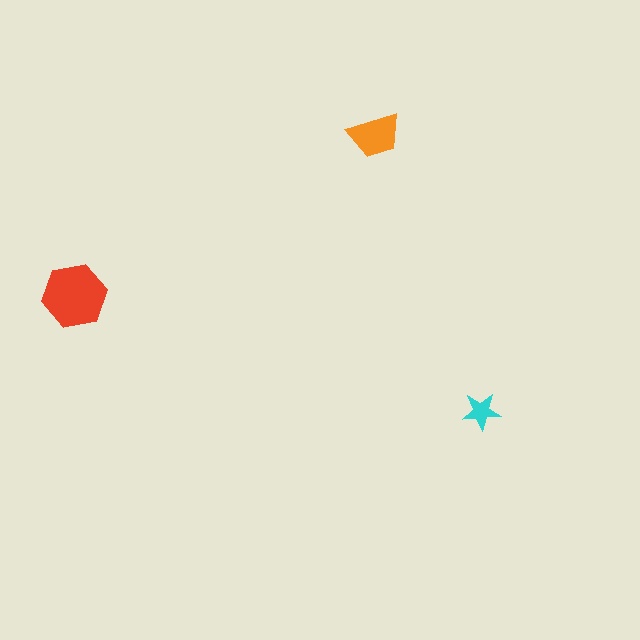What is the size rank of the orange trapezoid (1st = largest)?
2nd.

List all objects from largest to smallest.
The red hexagon, the orange trapezoid, the cyan star.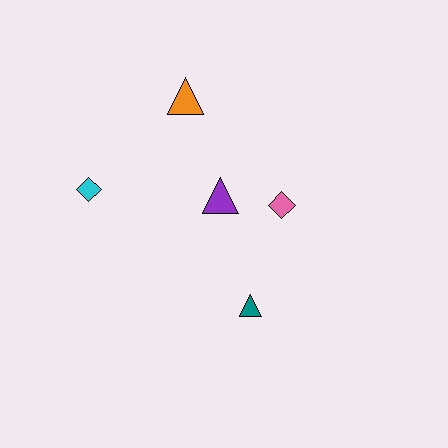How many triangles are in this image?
There are 3 triangles.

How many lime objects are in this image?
There are no lime objects.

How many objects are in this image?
There are 5 objects.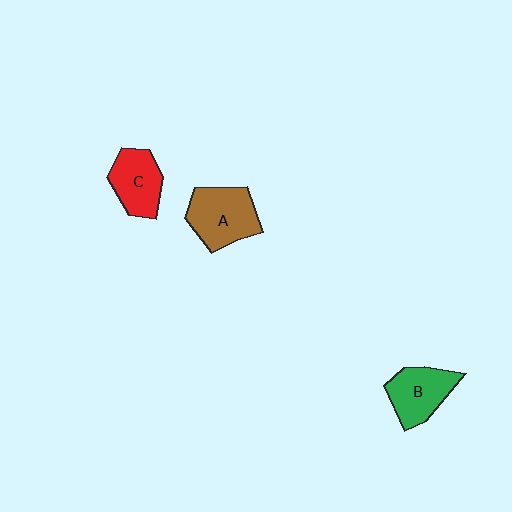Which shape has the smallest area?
Shape C (red).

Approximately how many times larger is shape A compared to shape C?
Approximately 1.2 times.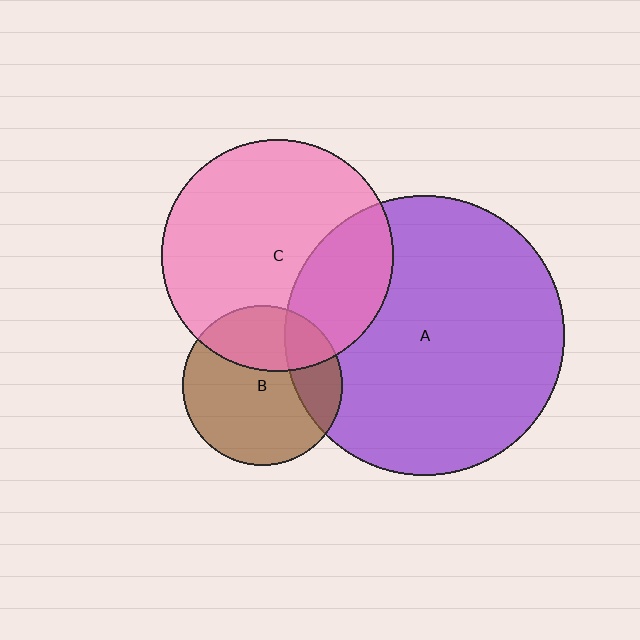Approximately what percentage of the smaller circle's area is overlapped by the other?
Approximately 30%.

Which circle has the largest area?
Circle A (purple).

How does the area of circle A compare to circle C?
Approximately 1.4 times.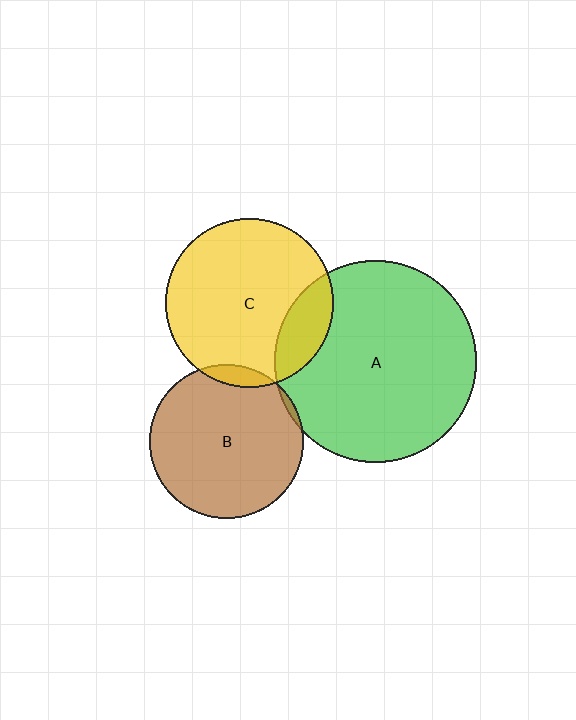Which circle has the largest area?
Circle A (green).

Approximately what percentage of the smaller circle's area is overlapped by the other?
Approximately 5%.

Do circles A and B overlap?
Yes.